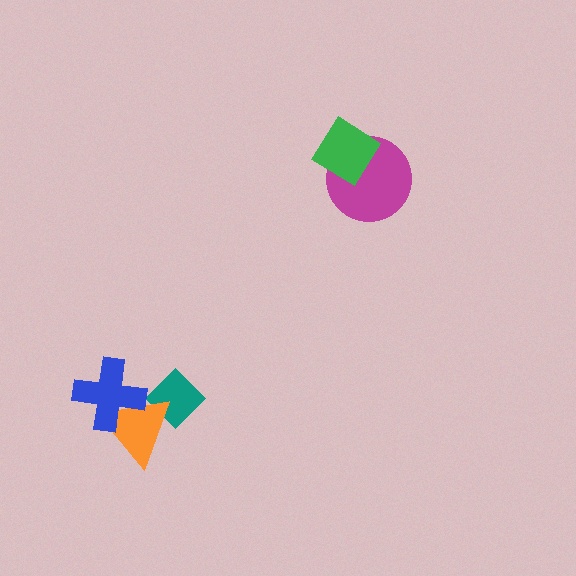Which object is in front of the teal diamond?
The orange triangle is in front of the teal diamond.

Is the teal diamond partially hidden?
Yes, it is partially covered by another shape.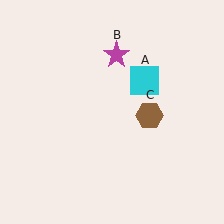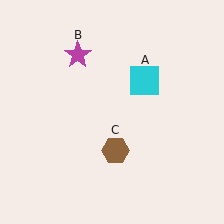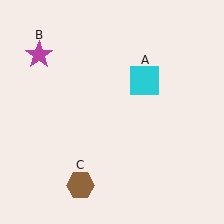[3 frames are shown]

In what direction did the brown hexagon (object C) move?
The brown hexagon (object C) moved down and to the left.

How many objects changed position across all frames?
2 objects changed position: magenta star (object B), brown hexagon (object C).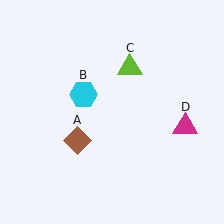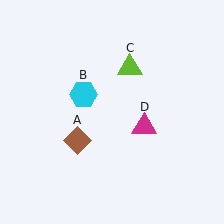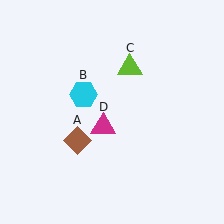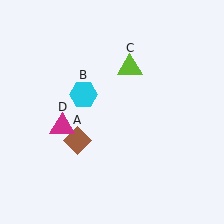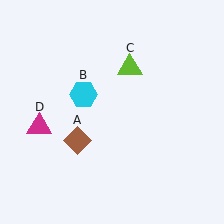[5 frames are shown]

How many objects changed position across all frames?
1 object changed position: magenta triangle (object D).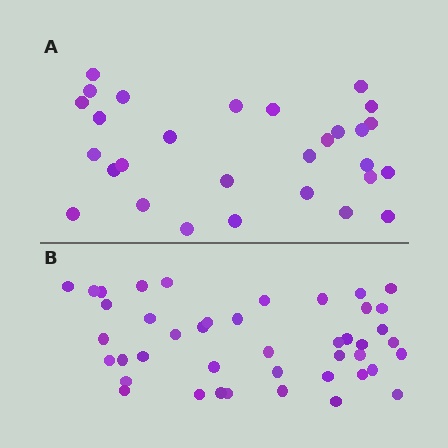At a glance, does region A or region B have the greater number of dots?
Region B (the bottom region) has more dots.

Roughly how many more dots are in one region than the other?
Region B has approximately 15 more dots than region A.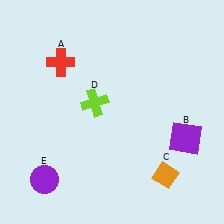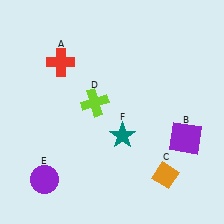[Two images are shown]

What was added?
A teal star (F) was added in Image 2.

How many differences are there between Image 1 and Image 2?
There is 1 difference between the two images.